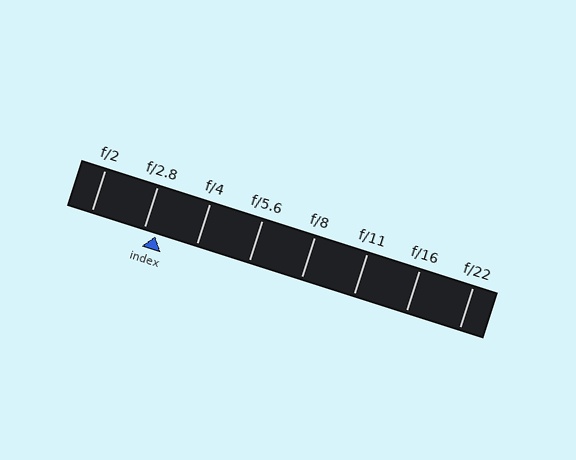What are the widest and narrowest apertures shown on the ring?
The widest aperture shown is f/2 and the narrowest is f/22.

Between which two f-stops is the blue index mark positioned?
The index mark is between f/2.8 and f/4.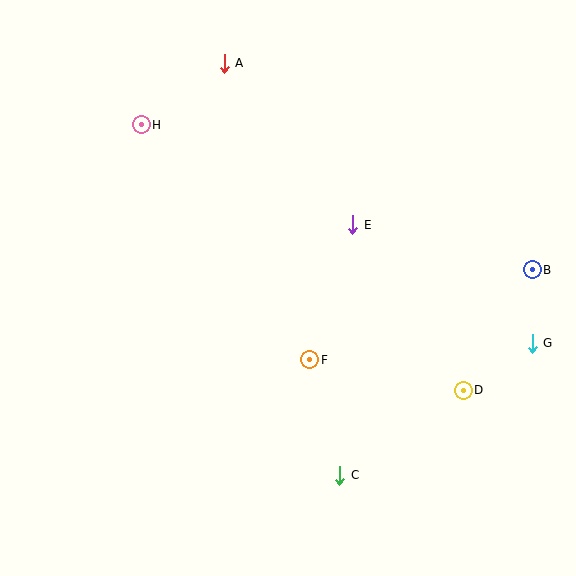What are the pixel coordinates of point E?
Point E is at (352, 225).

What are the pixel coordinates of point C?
Point C is at (340, 475).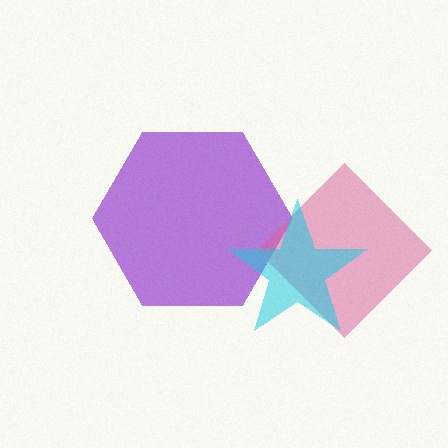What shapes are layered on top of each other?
The layered shapes are: a purple hexagon, a pink diamond, a cyan star.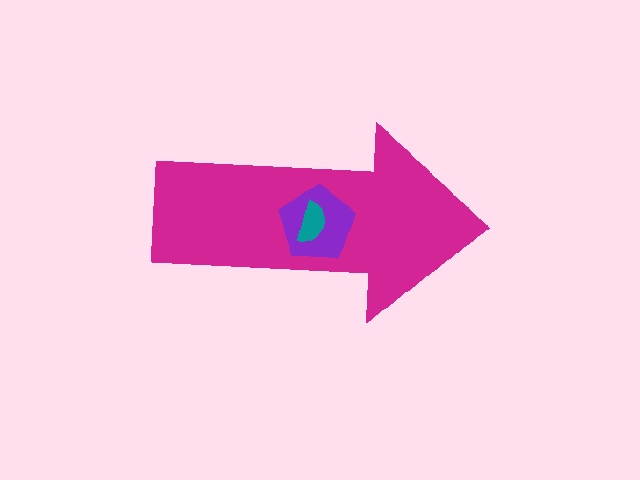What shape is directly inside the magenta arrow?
The purple pentagon.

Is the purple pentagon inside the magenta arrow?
Yes.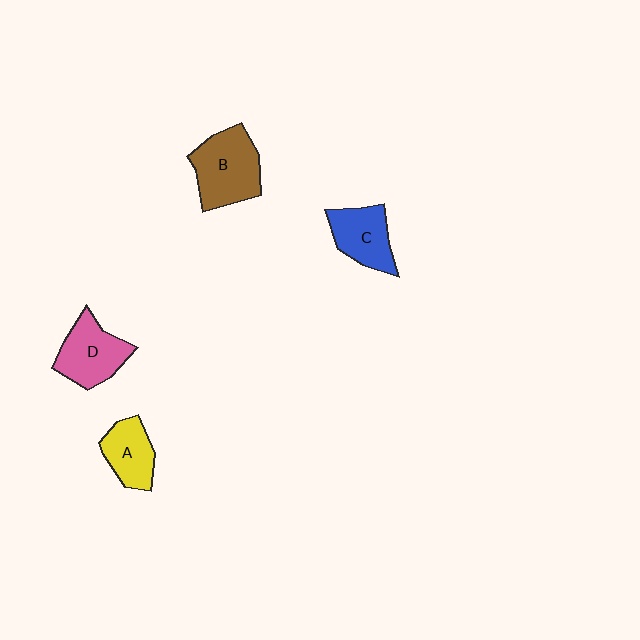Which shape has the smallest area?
Shape A (yellow).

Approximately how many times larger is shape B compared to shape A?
Approximately 1.6 times.